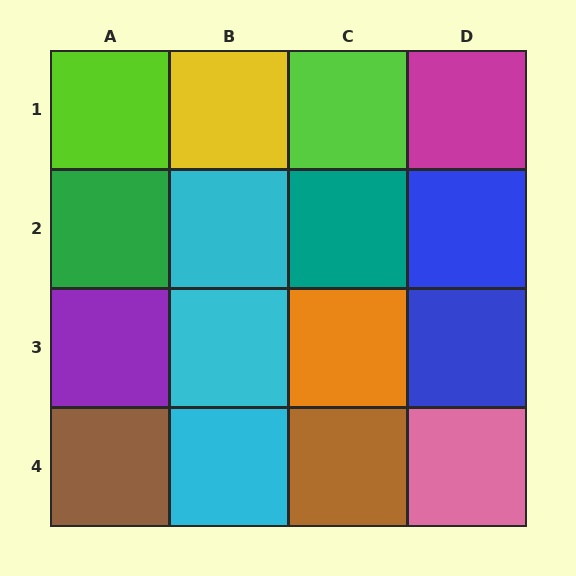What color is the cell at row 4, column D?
Pink.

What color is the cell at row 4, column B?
Cyan.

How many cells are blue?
2 cells are blue.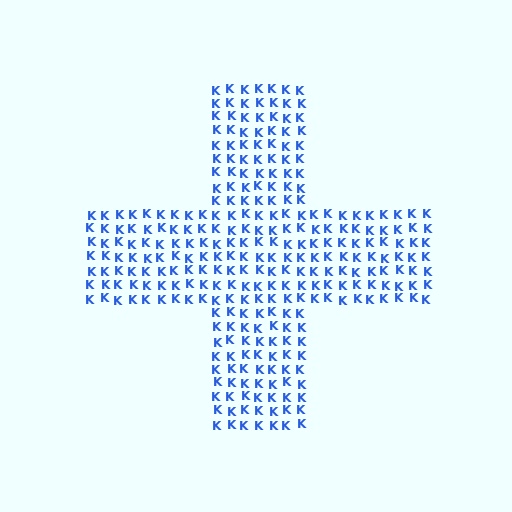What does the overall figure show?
The overall figure shows a cross.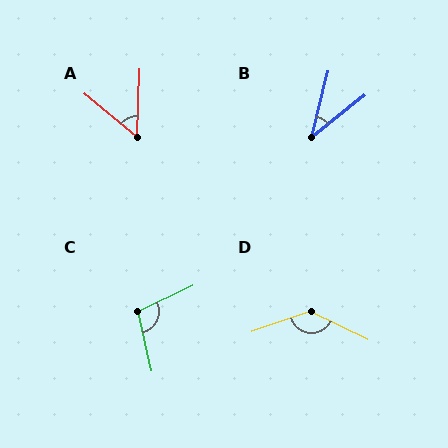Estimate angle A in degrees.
Approximately 52 degrees.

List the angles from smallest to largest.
B (37°), A (52°), C (102°), D (135°).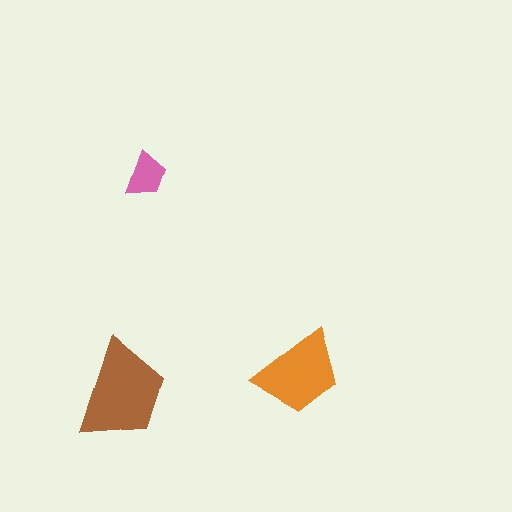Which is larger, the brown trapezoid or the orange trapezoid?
The brown one.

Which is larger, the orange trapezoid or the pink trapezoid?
The orange one.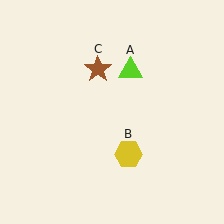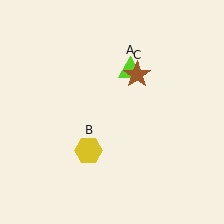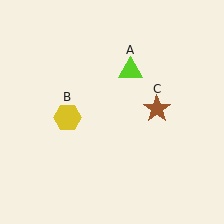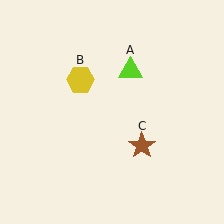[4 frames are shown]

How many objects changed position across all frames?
2 objects changed position: yellow hexagon (object B), brown star (object C).